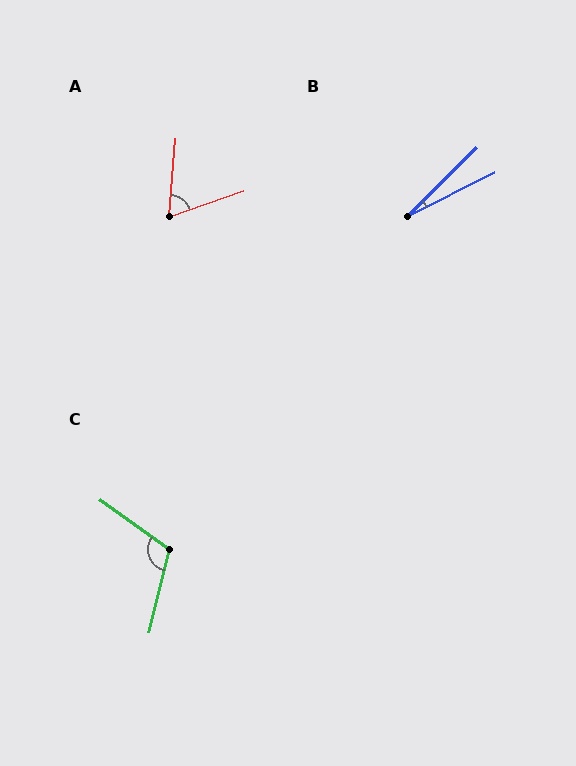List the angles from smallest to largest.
B (18°), A (65°), C (112°).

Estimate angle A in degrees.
Approximately 65 degrees.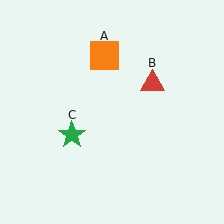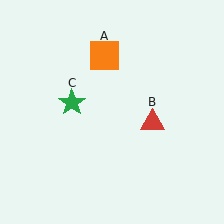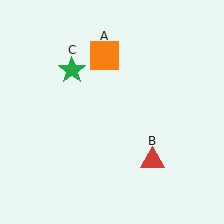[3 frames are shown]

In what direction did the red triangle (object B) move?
The red triangle (object B) moved down.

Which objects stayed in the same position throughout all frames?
Orange square (object A) remained stationary.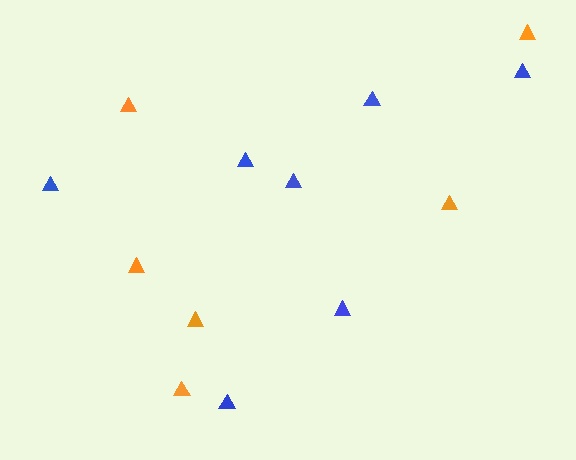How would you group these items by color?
There are 2 groups: one group of blue triangles (7) and one group of orange triangles (6).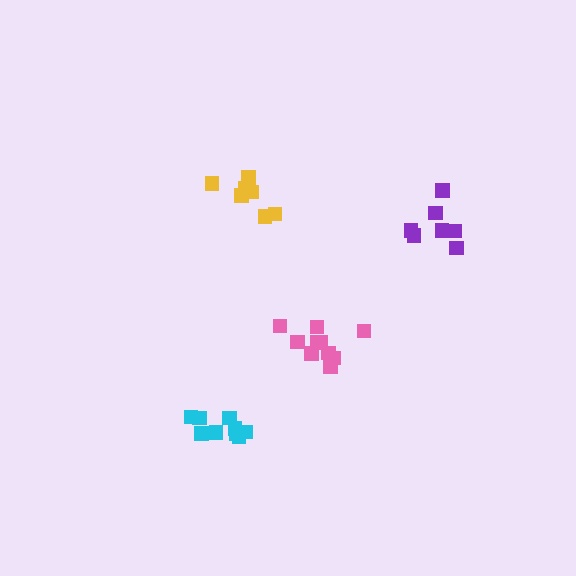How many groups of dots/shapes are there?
There are 4 groups.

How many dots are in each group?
Group 1: 10 dots, Group 2: 7 dots, Group 3: 9 dots, Group 4: 7 dots (33 total).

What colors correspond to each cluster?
The clusters are colored: pink, yellow, cyan, purple.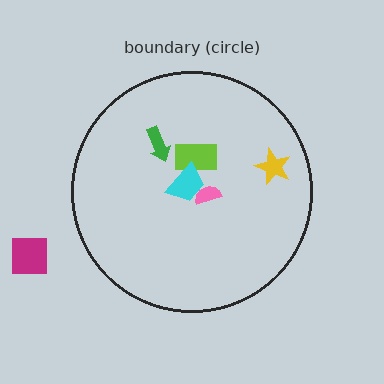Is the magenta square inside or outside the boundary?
Outside.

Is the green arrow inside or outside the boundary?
Inside.